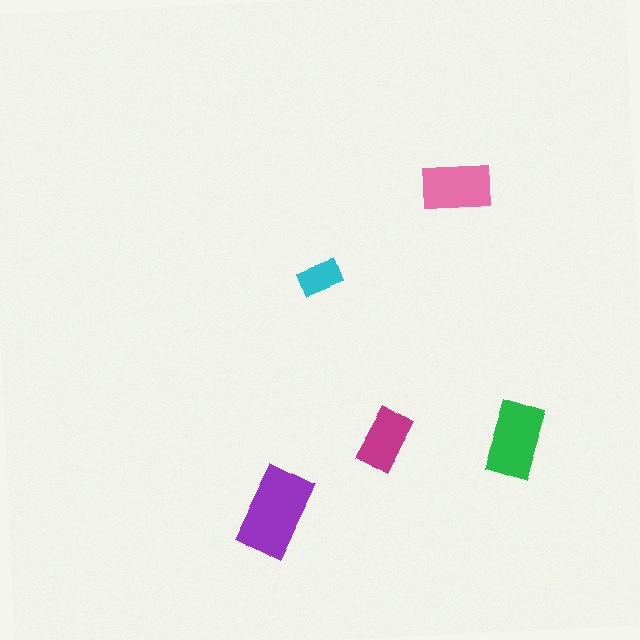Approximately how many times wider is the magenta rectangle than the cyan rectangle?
About 1.5 times wider.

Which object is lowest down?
The purple rectangle is bottommost.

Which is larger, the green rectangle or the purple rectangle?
The purple one.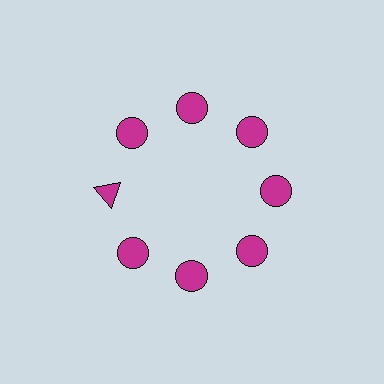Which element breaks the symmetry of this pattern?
The magenta triangle at roughly the 9 o'clock position breaks the symmetry. All other shapes are magenta circles.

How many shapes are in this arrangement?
There are 8 shapes arranged in a ring pattern.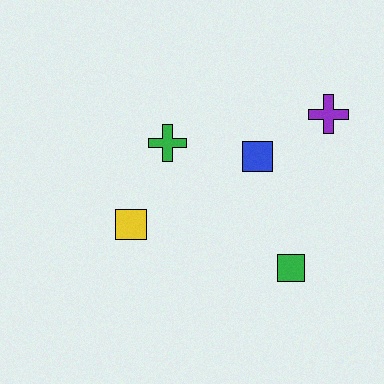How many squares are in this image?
There are 3 squares.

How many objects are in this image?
There are 5 objects.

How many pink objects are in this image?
There are no pink objects.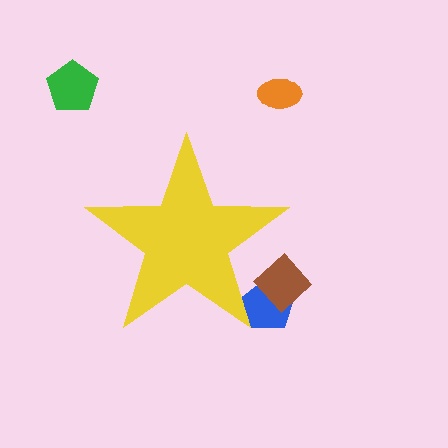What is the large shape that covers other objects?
A yellow star.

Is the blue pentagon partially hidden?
Yes, the blue pentagon is partially hidden behind the yellow star.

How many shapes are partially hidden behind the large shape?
2 shapes are partially hidden.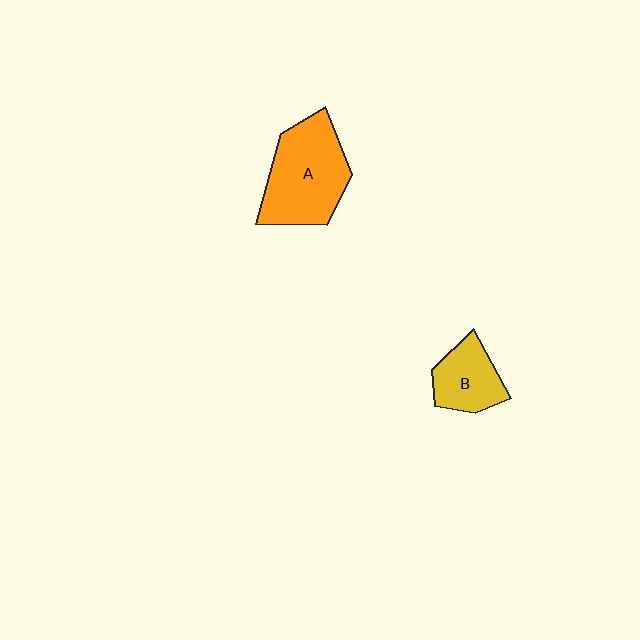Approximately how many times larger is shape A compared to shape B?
Approximately 1.8 times.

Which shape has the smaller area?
Shape B (yellow).